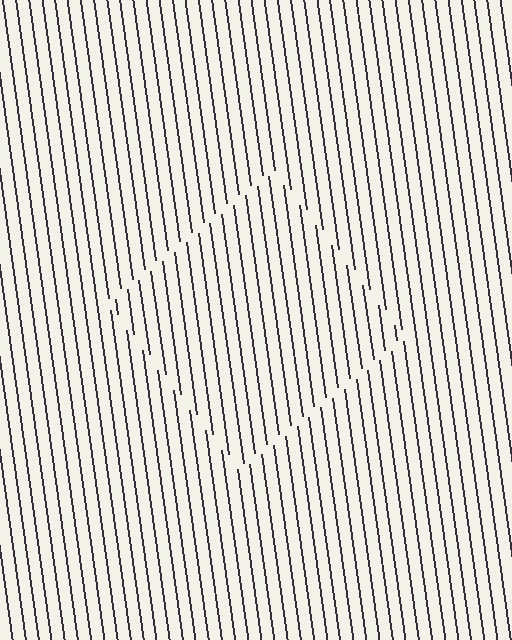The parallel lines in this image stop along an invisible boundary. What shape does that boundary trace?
An illusory square. The interior of the shape contains the same grating, shifted by half a period — the contour is defined by the phase discontinuity where line-ends from the inner and outer gratings abut.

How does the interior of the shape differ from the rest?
The interior of the shape contains the same grating, shifted by half a period — the contour is defined by the phase discontinuity where line-ends from the inner and outer gratings abut.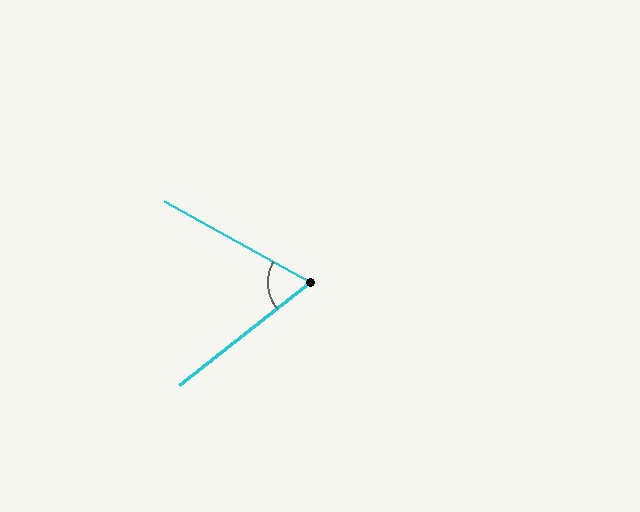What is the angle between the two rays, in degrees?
Approximately 67 degrees.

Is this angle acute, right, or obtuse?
It is acute.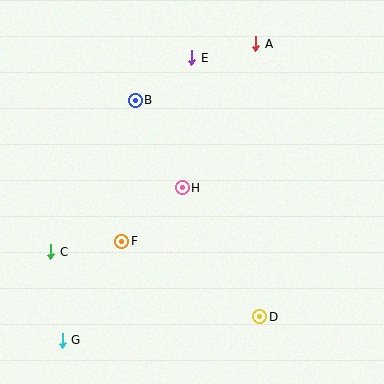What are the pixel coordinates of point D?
Point D is at (260, 317).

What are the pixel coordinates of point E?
Point E is at (192, 58).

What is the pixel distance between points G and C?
The distance between G and C is 89 pixels.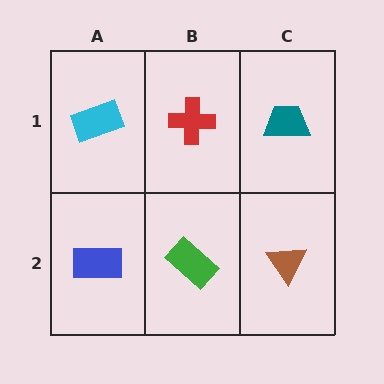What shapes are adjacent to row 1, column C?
A brown triangle (row 2, column C), a red cross (row 1, column B).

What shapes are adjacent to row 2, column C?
A teal trapezoid (row 1, column C), a green rectangle (row 2, column B).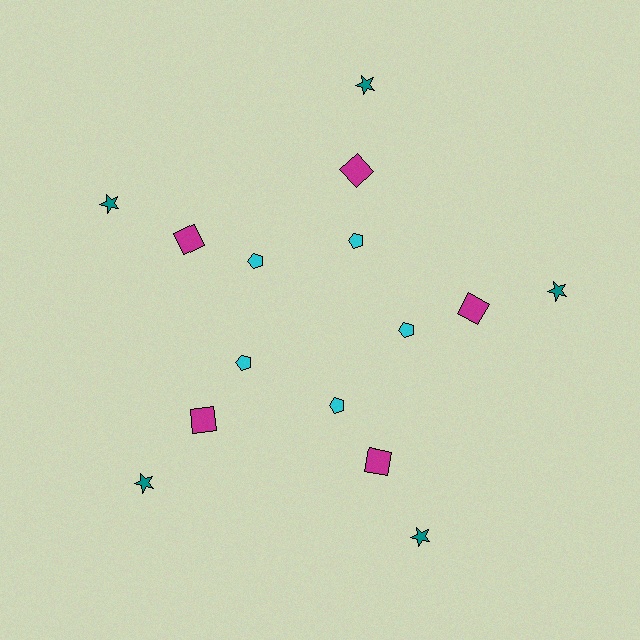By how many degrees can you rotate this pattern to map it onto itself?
The pattern maps onto itself every 72 degrees of rotation.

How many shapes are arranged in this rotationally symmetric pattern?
There are 15 shapes, arranged in 5 groups of 3.